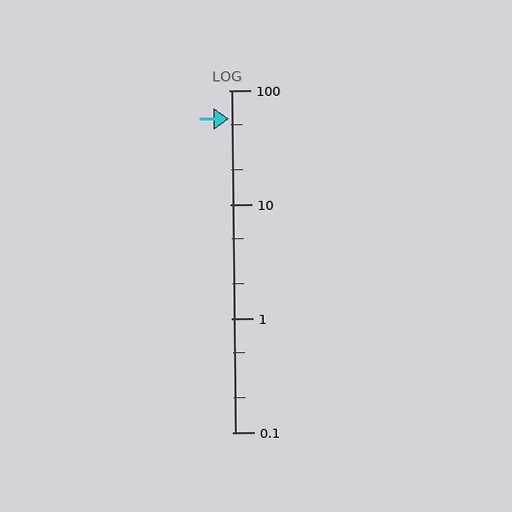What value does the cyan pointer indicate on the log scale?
The pointer indicates approximately 56.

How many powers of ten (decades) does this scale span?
The scale spans 3 decades, from 0.1 to 100.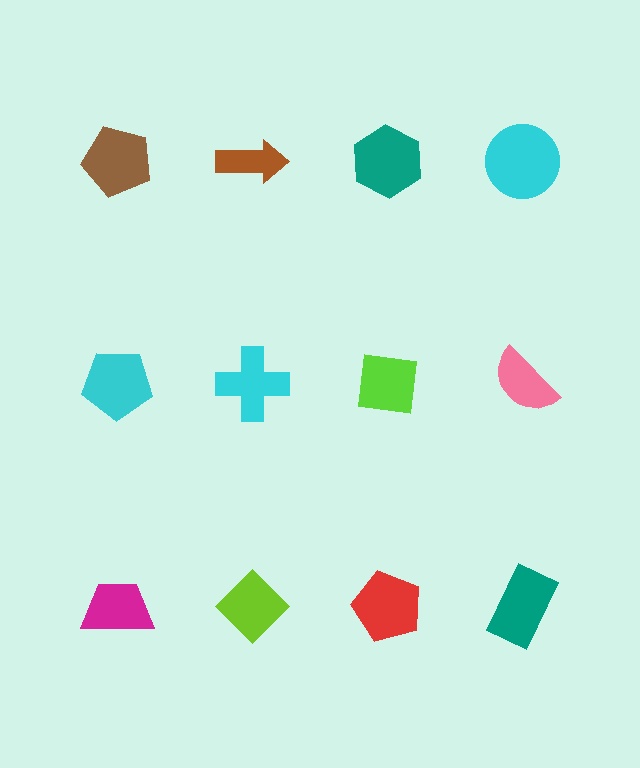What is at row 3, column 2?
A lime diamond.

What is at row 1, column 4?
A cyan circle.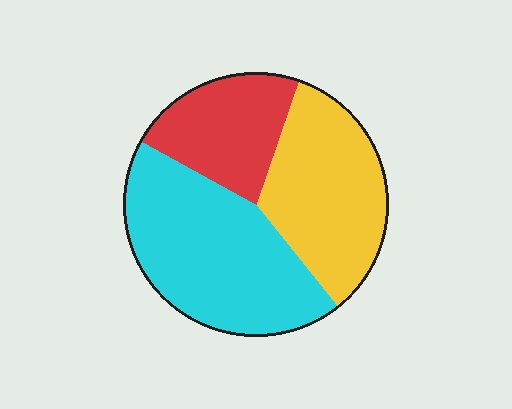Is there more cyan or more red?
Cyan.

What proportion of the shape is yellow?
Yellow takes up about one third (1/3) of the shape.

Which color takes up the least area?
Red, at roughly 20%.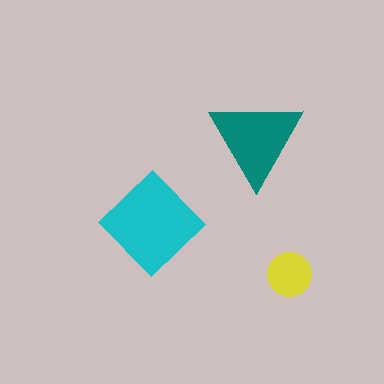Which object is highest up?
The teal triangle is topmost.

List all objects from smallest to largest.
The yellow circle, the teal triangle, the cyan diamond.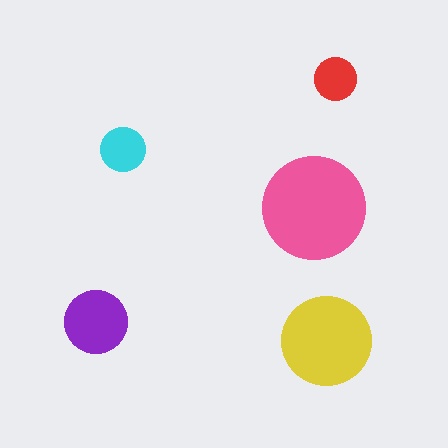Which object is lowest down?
The yellow circle is bottommost.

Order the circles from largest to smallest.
the pink one, the yellow one, the purple one, the cyan one, the red one.